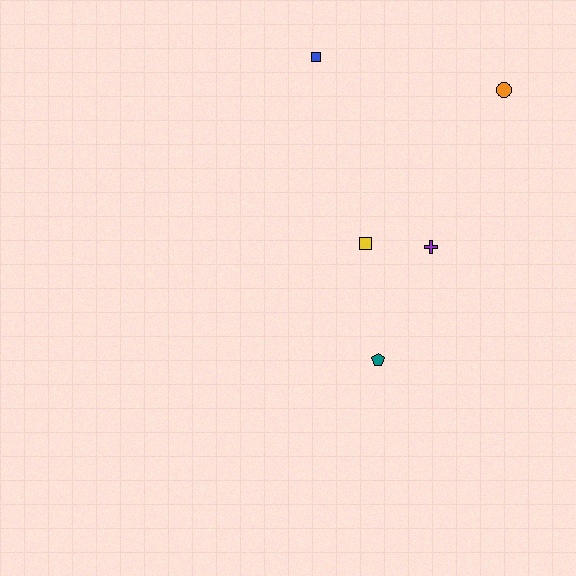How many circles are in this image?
There is 1 circle.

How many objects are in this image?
There are 5 objects.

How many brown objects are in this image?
There are no brown objects.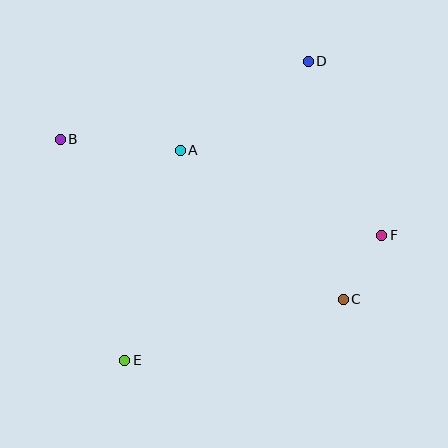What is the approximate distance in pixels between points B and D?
The distance between B and D is approximately 260 pixels.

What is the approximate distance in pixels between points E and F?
The distance between E and F is approximately 286 pixels.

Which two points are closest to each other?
Points C and F are closest to each other.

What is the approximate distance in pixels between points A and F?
The distance between A and F is approximately 218 pixels.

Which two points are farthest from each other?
Points D and E are farthest from each other.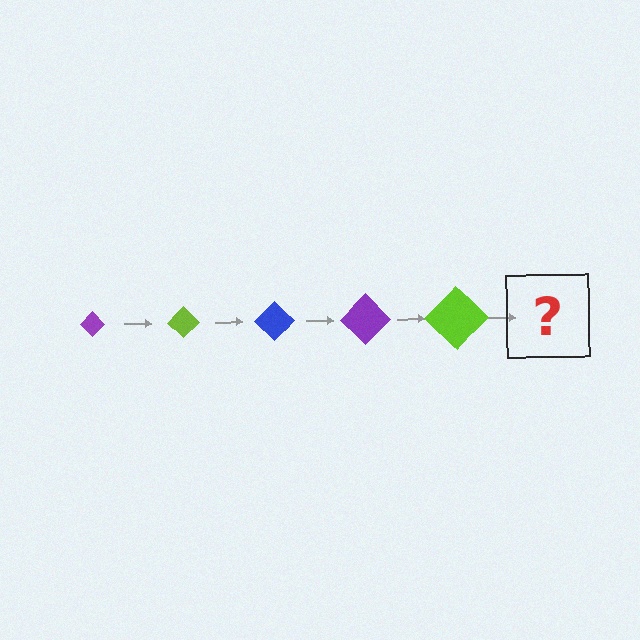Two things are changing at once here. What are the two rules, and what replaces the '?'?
The two rules are that the diamond grows larger each step and the color cycles through purple, lime, and blue. The '?' should be a blue diamond, larger than the previous one.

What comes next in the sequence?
The next element should be a blue diamond, larger than the previous one.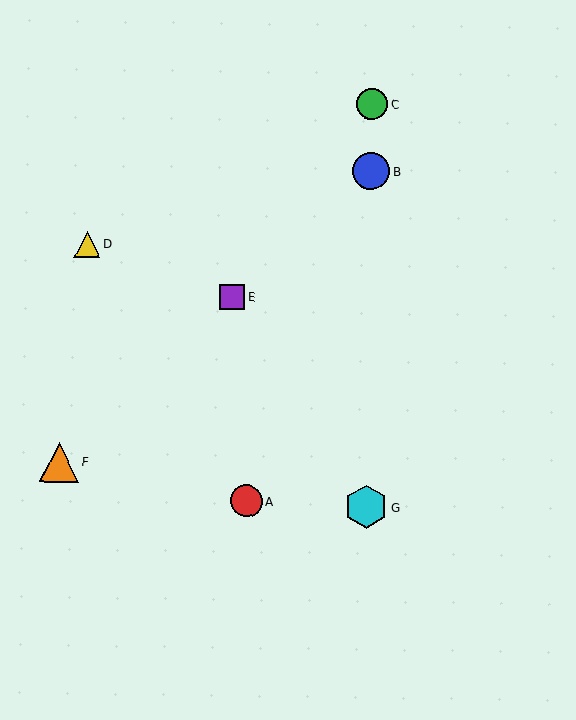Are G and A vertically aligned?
No, G is at x≈366 and A is at x≈247.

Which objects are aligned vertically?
Objects B, C, G are aligned vertically.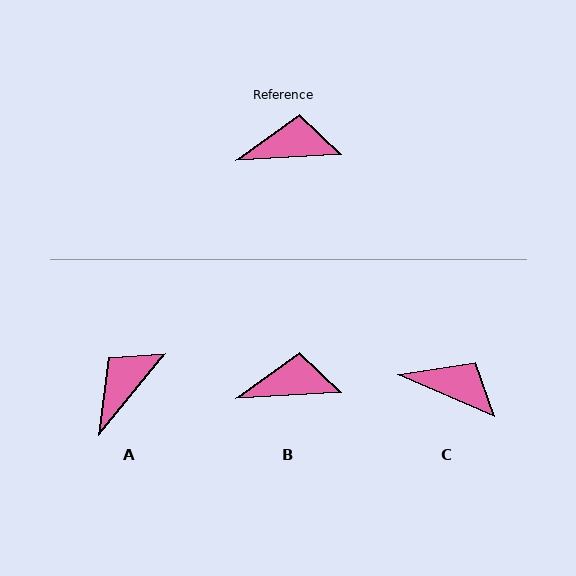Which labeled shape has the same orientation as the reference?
B.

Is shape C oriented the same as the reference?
No, it is off by about 27 degrees.